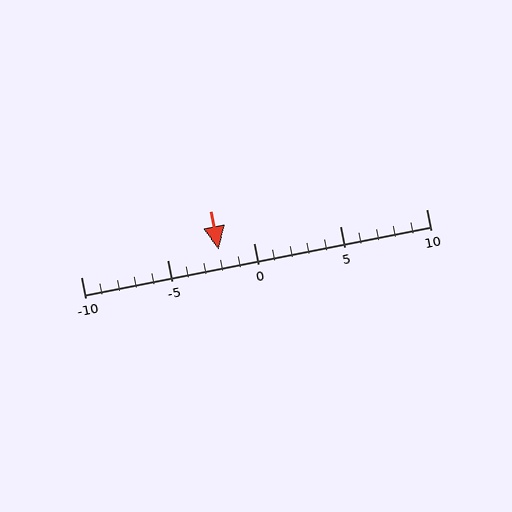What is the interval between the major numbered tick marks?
The major tick marks are spaced 5 units apart.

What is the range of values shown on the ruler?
The ruler shows values from -10 to 10.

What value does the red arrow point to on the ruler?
The red arrow points to approximately -2.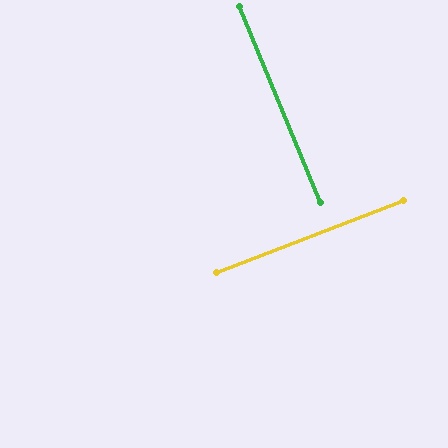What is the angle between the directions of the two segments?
Approximately 89 degrees.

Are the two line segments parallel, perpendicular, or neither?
Perpendicular — they meet at approximately 89°.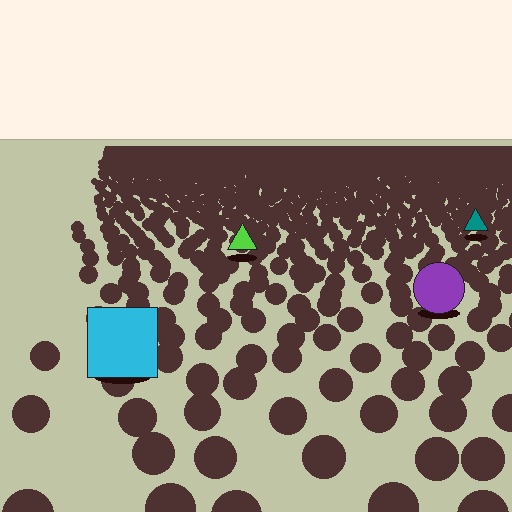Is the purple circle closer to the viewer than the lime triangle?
Yes. The purple circle is closer — you can tell from the texture gradient: the ground texture is coarser near it.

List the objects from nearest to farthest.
From nearest to farthest: the cyan square, the purple circle, the lime triangle, the teal triangle.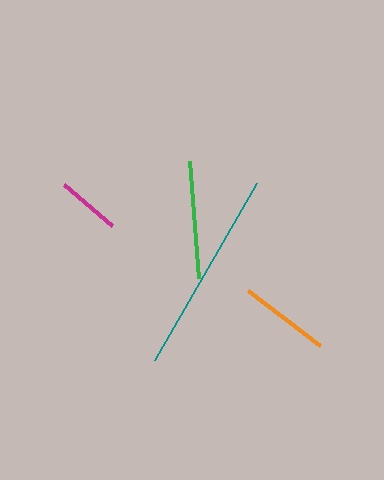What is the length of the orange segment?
The orange segment is approximately 90 pixels long.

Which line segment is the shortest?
The magenta line is the shortest at approximately 64 pixels.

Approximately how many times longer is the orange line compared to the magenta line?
The orange line is approximately 1.4 times the length of the magenta line.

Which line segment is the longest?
The teal line is the longest at approximately 205 pixels.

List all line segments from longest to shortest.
From longest to shortest: teal, green, orange, magenta.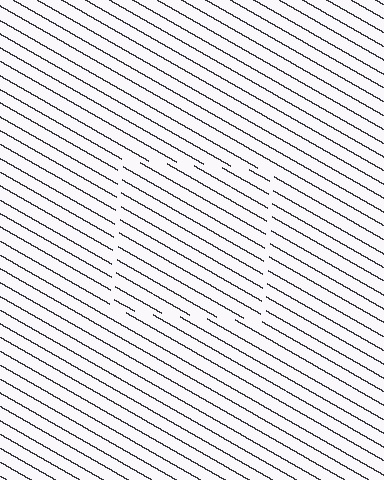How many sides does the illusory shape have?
4 sides — the line-ends trace a square.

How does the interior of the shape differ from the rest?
The interior of the shape contains the same grating, shifted by half a period — the contour is defined by the phase discontinuity where line-ends from the inner and outer gratings abut.